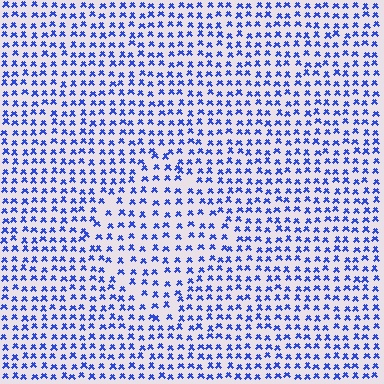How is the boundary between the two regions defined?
The boundary is defined by a change in element density (approximately 1.4x ratio). All elements are the same color, size, and shape.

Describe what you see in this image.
The image contains small blue elements arranged at two different densities. A diamond-shaped region is visible where the elements are less densely packed than the surrounding area.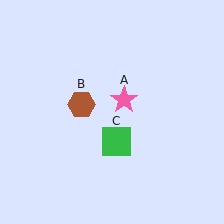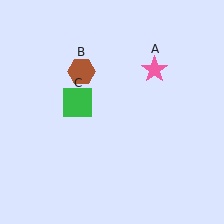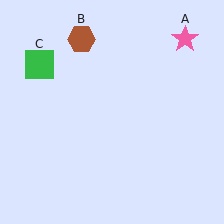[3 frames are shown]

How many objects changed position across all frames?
3 objects changed position: pink star (object A), brown hexagon (object B), green square (object C).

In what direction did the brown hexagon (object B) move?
The brown hexagon (object B) moved up.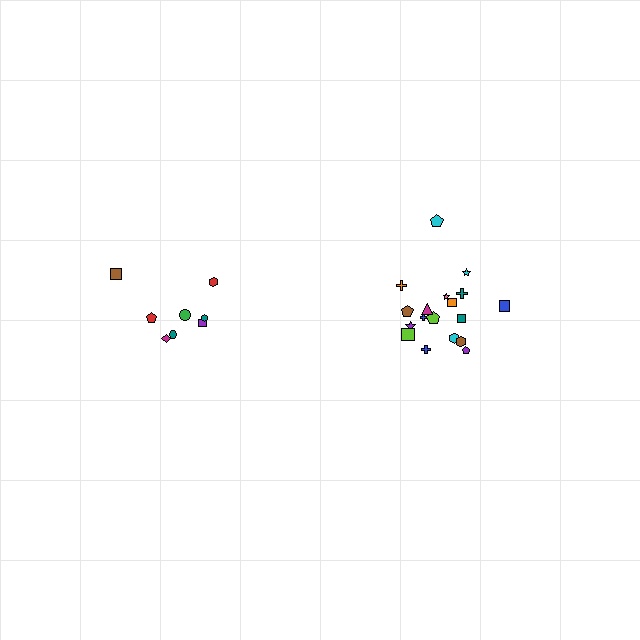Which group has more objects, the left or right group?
The right group.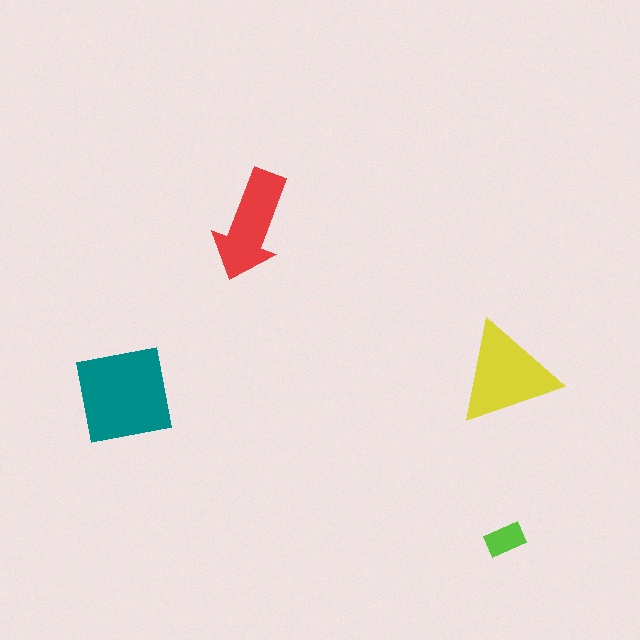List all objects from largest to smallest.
The teal square, the yellow triangle, the red arrow, the lime rectangle.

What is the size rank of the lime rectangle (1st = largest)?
4th.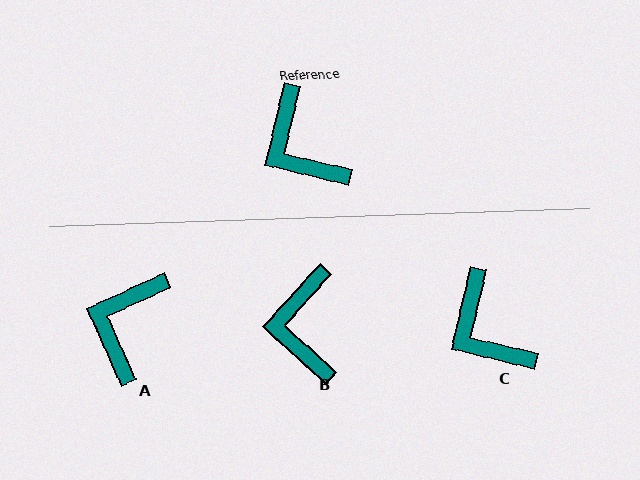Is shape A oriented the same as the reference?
No, it is off by about 52 degrees.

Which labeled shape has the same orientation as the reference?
C.